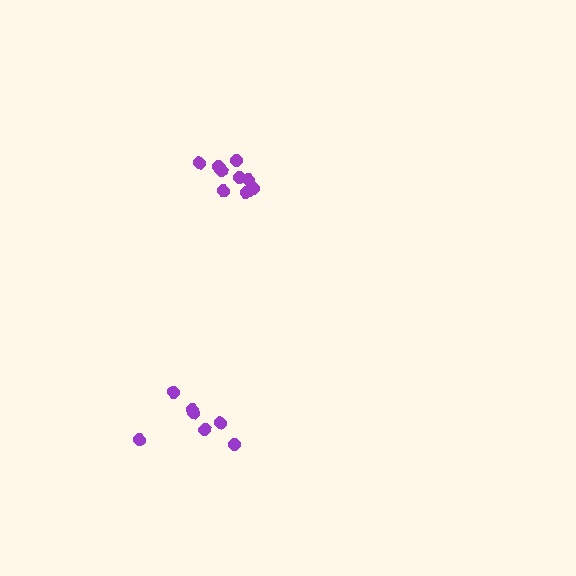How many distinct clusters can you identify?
There are 2 distinct clusters.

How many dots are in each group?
Group 1: 9 dots, Group 2: 7 dots (16 total).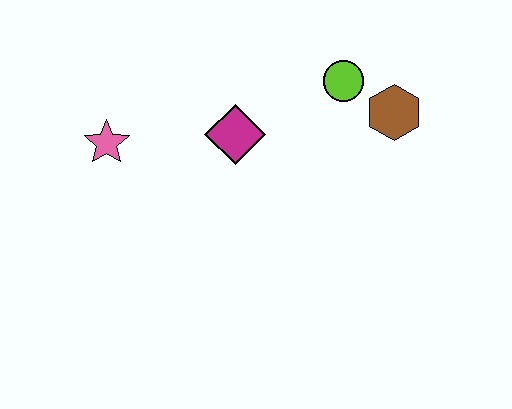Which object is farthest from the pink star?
The brown hexagon is farthest from the pink star.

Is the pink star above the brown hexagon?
No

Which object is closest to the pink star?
The magenta diamond is closest to the pink star.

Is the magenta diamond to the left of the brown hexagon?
Yes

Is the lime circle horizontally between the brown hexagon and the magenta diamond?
Yes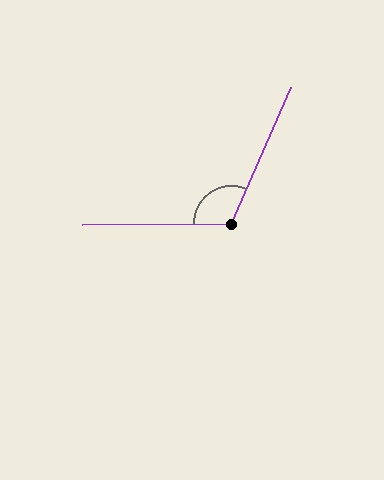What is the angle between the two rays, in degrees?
Approximately 114 degrees.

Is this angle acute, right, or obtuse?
It is obtuse.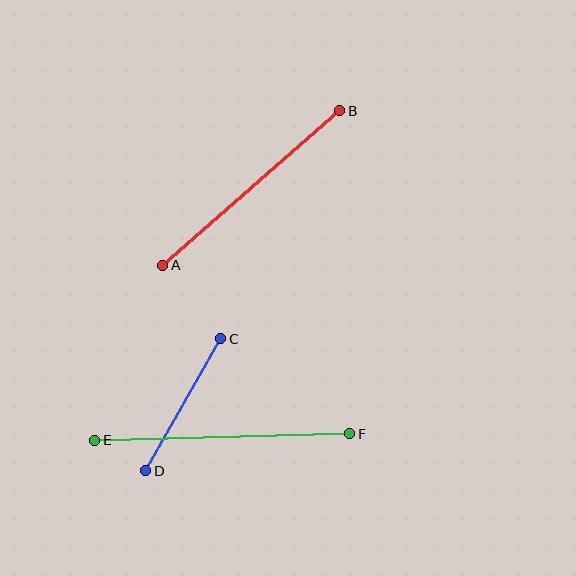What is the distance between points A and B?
The distance is approximately 235 pixels.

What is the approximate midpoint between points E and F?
The midpoint is at approximately (222, 437) pixels.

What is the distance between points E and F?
The distance is approximately 255 pixels.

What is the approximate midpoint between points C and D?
The midpoint is at approximately (183, 405) pixels.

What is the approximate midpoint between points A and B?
The midpoint is at approximately (251, 188) pixels.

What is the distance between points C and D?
The distance is approximately 152 pixels.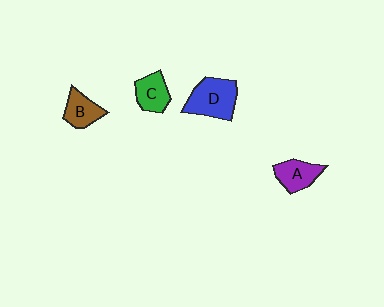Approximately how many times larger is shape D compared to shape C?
Approximately 1.5 times.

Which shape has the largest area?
Shape D (blue).